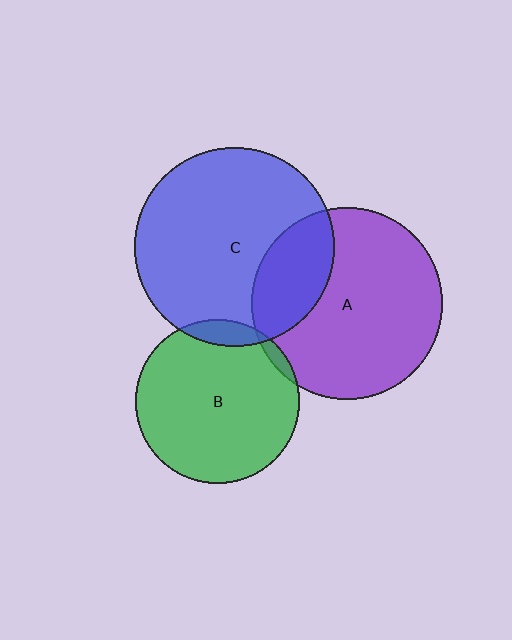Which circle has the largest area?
Circle C (blue).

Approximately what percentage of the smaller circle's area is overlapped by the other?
Approximately 5%.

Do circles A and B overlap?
Yes.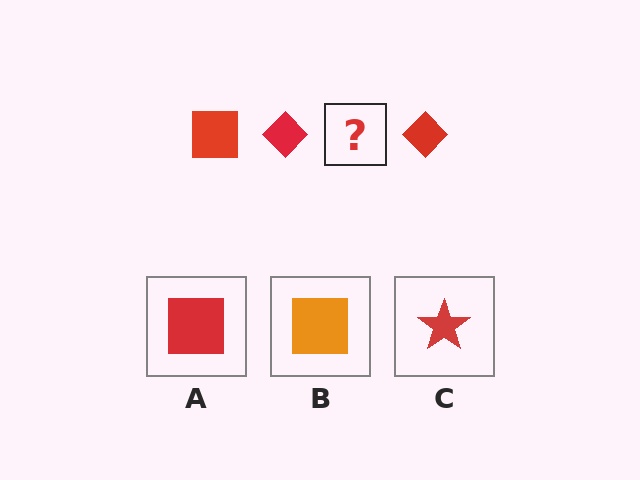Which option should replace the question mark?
Option A.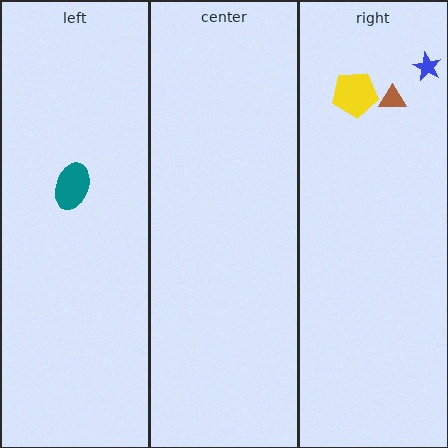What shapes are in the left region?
The teal ellipse.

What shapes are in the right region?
The brown triangle, the yellow pentagon, the blue star.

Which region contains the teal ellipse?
The left region.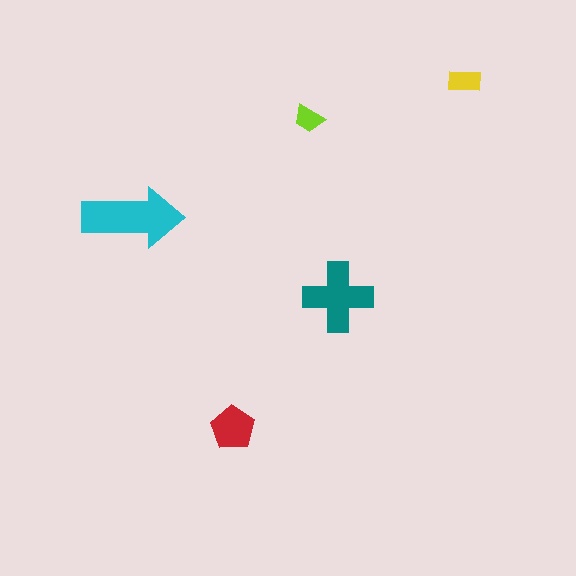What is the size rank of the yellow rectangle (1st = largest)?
4th.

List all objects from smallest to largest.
The lime trapezoid, the yellow rectangle, the red pentagon, the teal cross, the cyan arrow.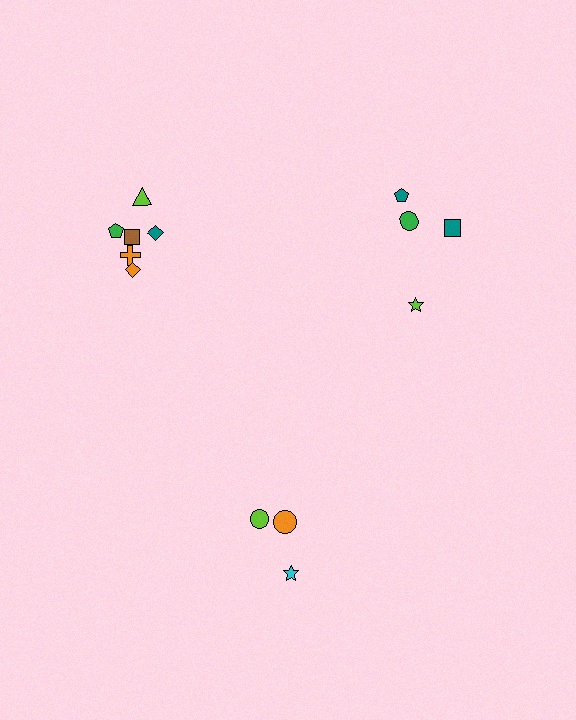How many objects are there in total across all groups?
There are 13 objects.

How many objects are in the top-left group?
There are 6 objects.